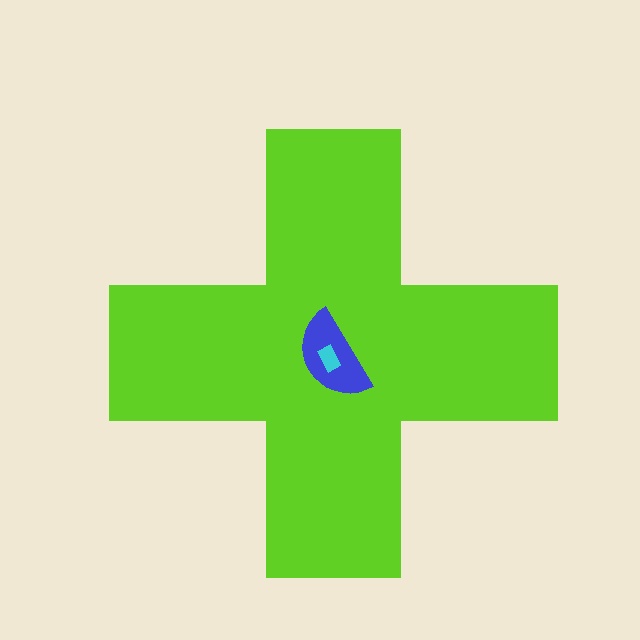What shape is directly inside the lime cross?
The blue semicircle.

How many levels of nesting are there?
3.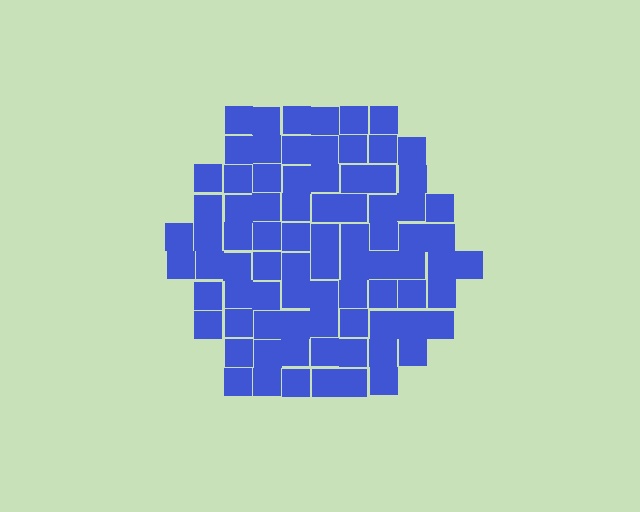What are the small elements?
The small elements are squares.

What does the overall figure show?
The overall figure shows a hexagon.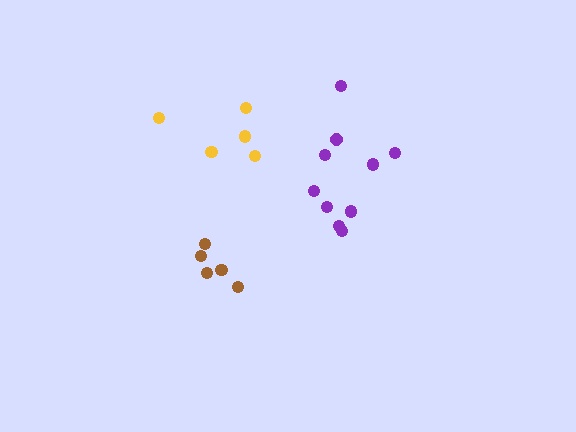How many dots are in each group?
Group 1: 10 dots, Group 2: 5 dots, Group 3: 5 dots (20 total).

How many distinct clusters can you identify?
There are 3 distinct clusters.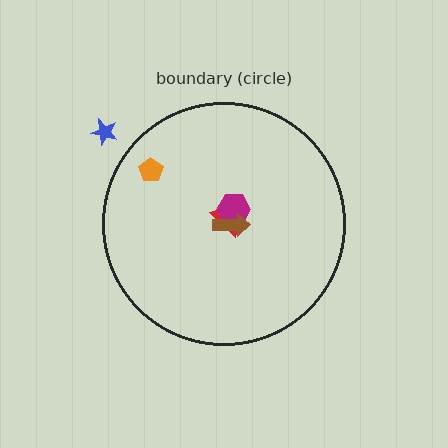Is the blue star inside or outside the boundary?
Outside.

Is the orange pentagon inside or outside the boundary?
Inside.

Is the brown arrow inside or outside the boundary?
Inside.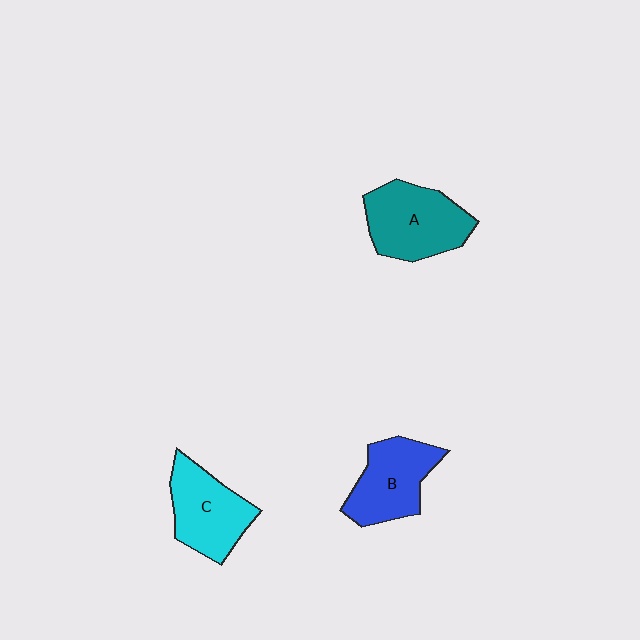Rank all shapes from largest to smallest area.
From largest to smallest: A (teal), C (cyan), B (blue).